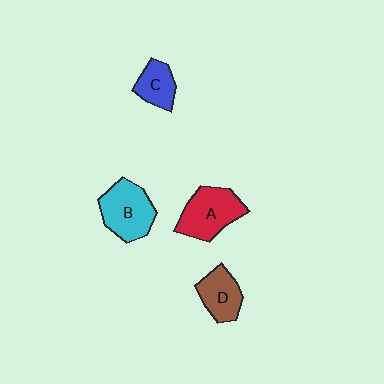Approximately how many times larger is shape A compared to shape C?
Approximately 1.7 times.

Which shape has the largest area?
Shape A (red).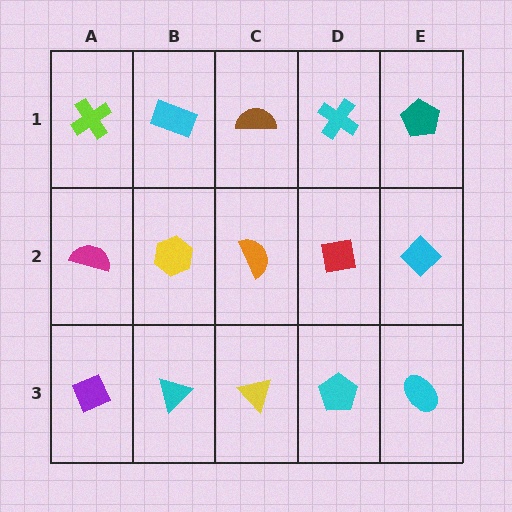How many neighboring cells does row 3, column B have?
3.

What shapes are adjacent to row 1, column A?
A magenta semicircle (row 2, column A), a cyan rectangle (row 1, column B).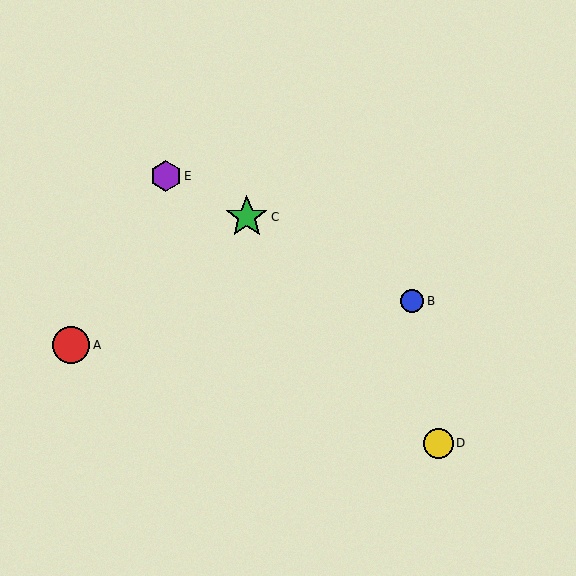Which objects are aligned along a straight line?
Objects B, C, E are aligned along a straight line.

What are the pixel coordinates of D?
Object D is at (438, 443).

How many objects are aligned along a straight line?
3 objects (B, C, E) are aligned along a straight line.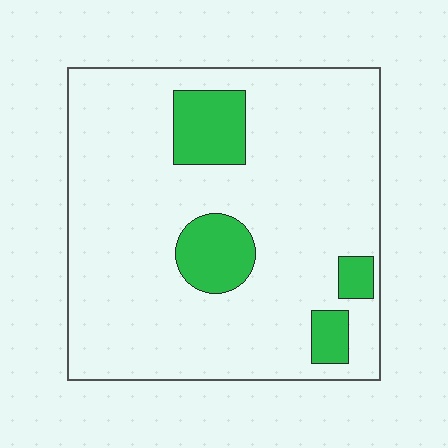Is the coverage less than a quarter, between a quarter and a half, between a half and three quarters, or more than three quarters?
Less than a quarter.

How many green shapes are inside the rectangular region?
4.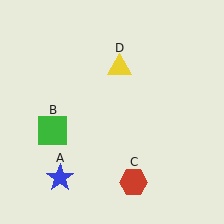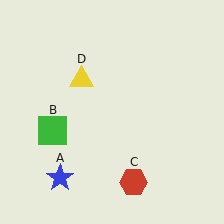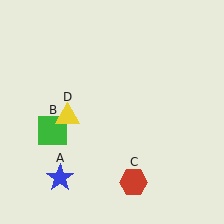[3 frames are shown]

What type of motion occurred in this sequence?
The yellow triangle (object D) rotated counterclockwise around the center of the scene.